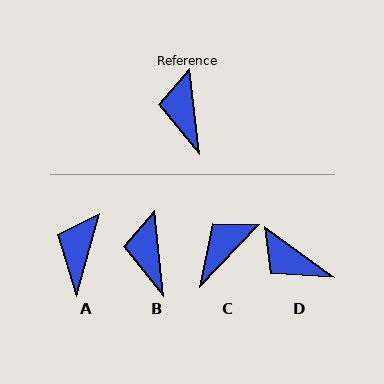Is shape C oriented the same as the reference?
No, it is off by about 51 degrees.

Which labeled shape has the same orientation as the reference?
B.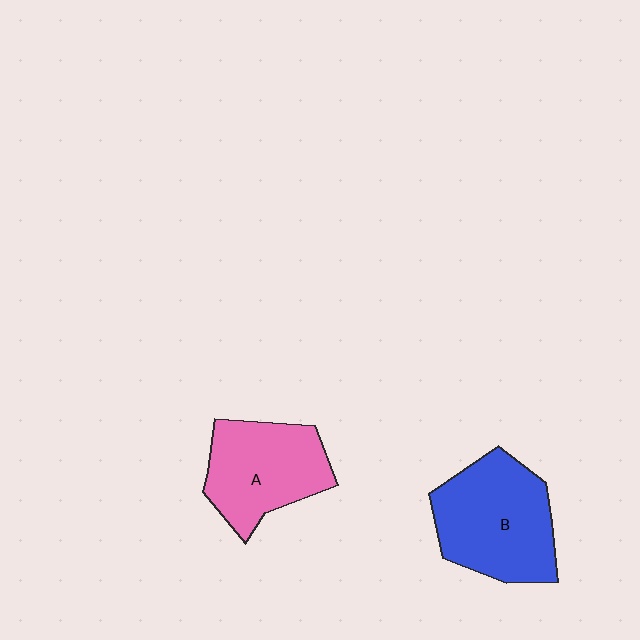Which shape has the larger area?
Shape B (blue).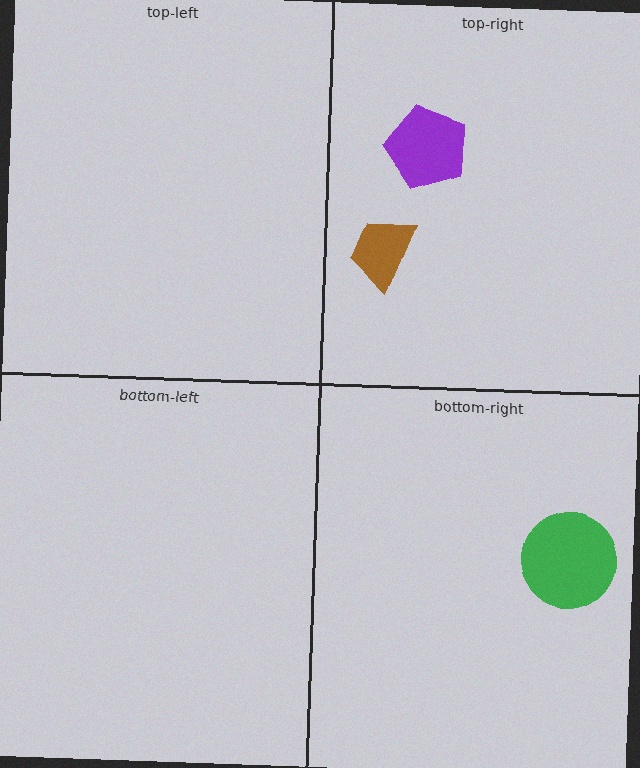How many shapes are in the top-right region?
2.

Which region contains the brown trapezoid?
The top-right region.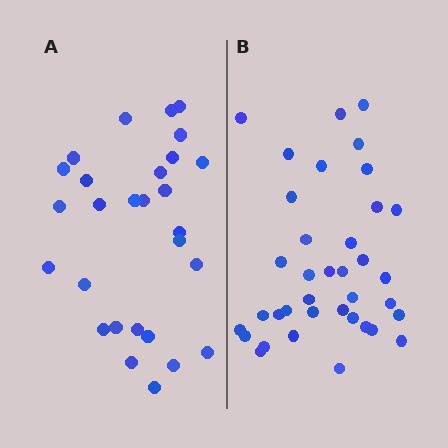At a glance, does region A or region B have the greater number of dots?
Region B (the right region) has more dots.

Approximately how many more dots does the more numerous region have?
Region B has roughly 8 or so more dots than region A.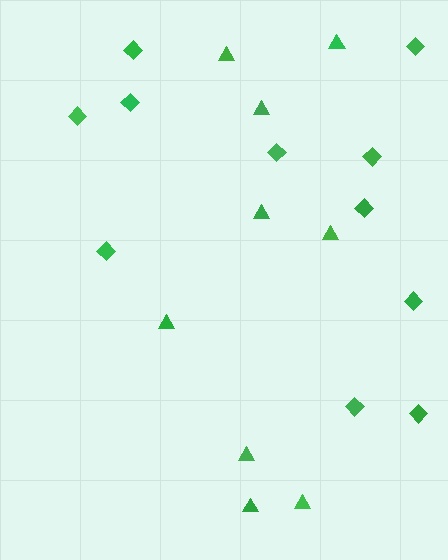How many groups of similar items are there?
There are 2 groups: one group of diamonds (11) and one group of triangles (9).